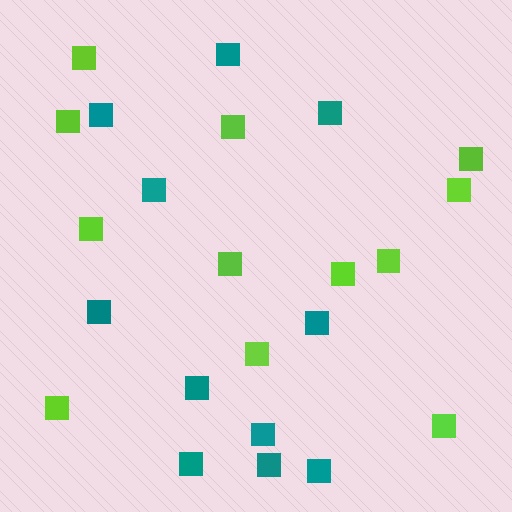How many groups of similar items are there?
There are 2 groups: one group of teal squares (11) and one group of lime squares (12).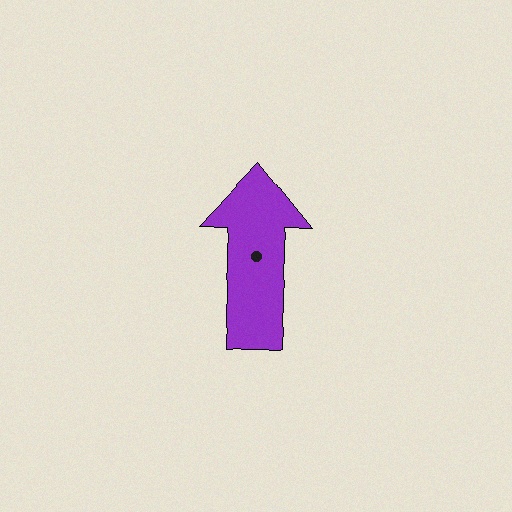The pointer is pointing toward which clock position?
Roughly 12 o'clock.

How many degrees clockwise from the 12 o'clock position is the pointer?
Approximately 2 degrees.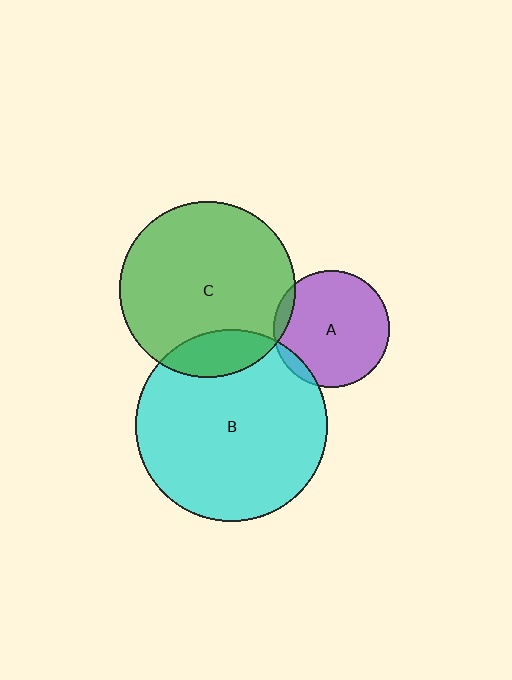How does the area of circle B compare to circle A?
Approximately 2.7 times.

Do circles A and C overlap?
Yes.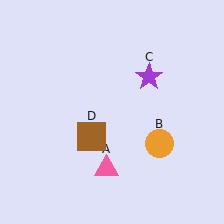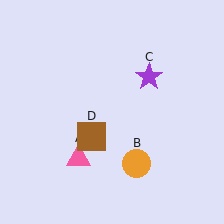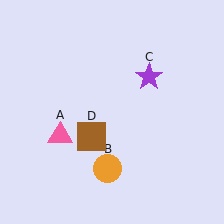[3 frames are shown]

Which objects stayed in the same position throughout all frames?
Purple star (object C) and brown square (object D) remained stationary.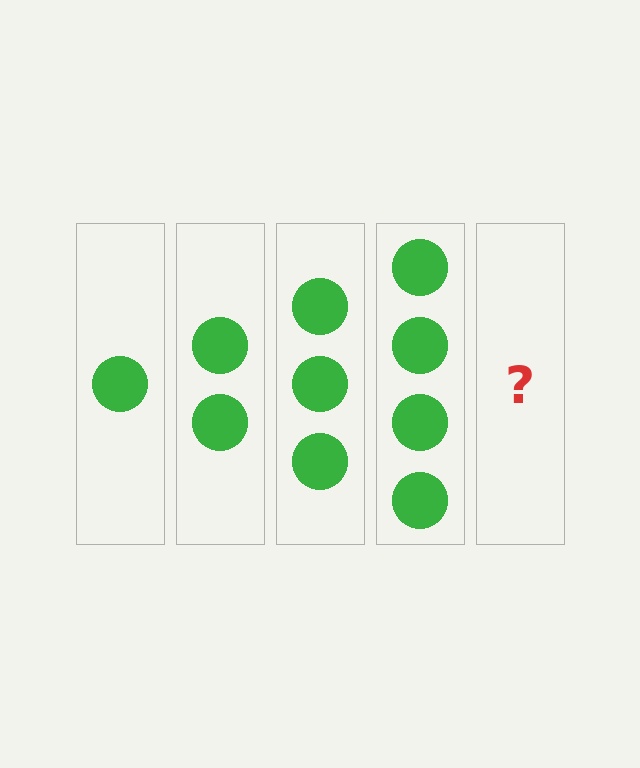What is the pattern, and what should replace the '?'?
The pattern is that each step adds one more circle. The '?' should be 5 circles.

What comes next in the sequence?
The next element should be 5 circles.